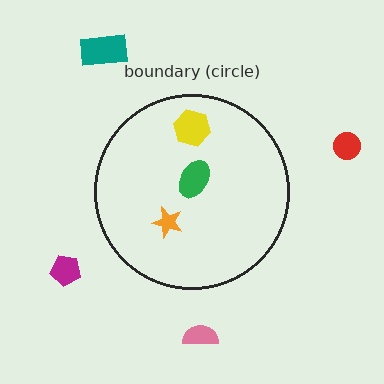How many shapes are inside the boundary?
3 inside, 4 outside.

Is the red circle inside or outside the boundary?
Outside.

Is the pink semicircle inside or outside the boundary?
Outside.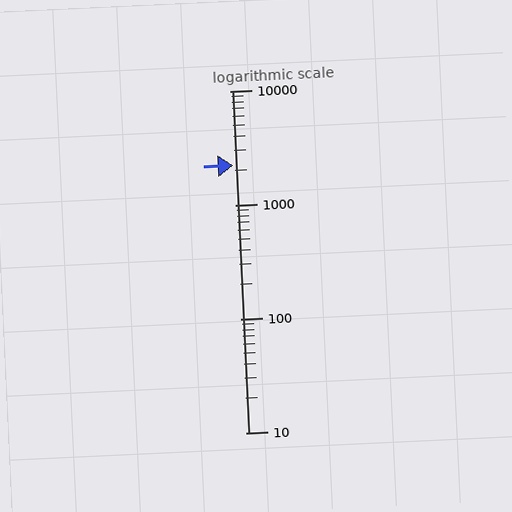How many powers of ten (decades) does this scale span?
The scale spans 3 decades, from 10 to 10000.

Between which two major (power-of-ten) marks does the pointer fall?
The pointer is between 1000 and 10000.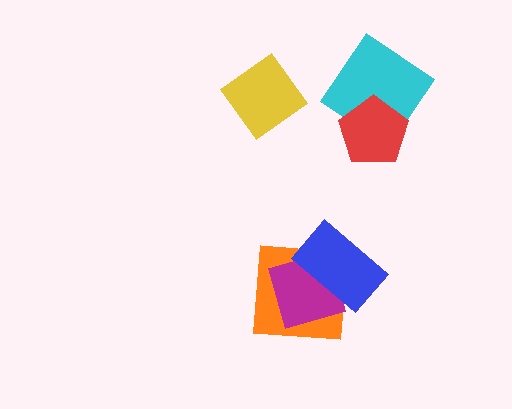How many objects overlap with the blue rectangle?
2 objects overlap with the blue rectangle.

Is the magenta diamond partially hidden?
Yes, it is partially covered by another shape.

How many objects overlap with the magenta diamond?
2 objects overlap with the magenta diamond.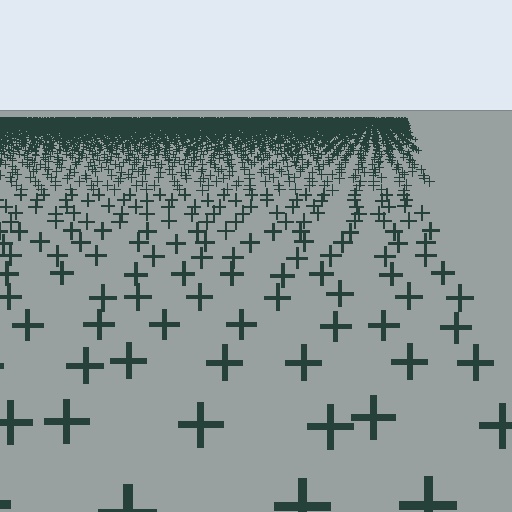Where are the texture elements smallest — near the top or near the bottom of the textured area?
Near the top.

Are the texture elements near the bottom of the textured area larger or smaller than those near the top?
Larger. Near the bottom, elements are closer to the viewer and appear at a bigger on-screen size.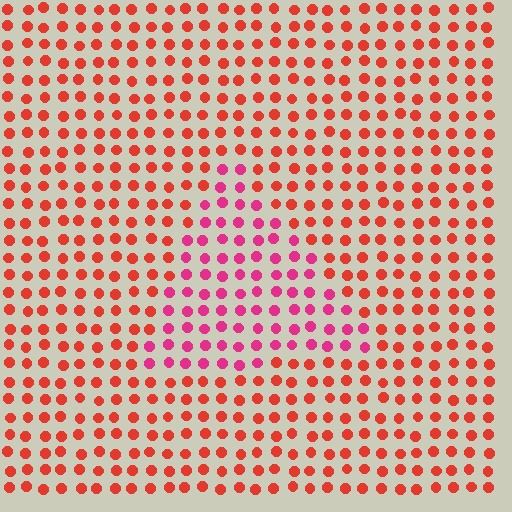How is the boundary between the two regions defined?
The boundary is defined purely by a slight shift in hue (about 34 degrees). Spacing, size, and orientation are identical on both sides.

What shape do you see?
I see a triangle.